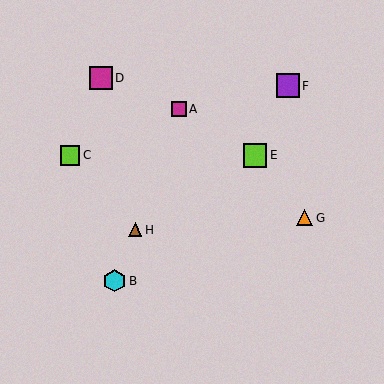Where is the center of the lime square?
The center of the lime square is at (70, 155).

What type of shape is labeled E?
Shape E is a lime square.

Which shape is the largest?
The lime square (labeled E) is the largest.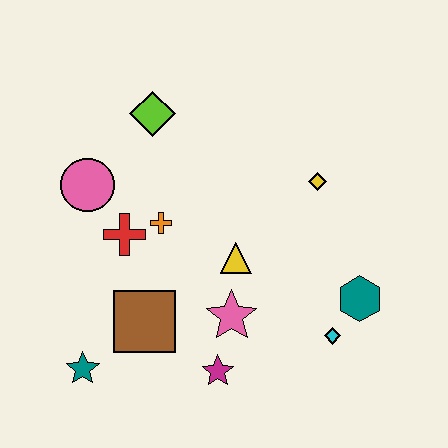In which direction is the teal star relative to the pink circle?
The teal star is below the pink circle.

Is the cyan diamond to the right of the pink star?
Yes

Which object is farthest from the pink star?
The lime diamond is farthest from the pink star.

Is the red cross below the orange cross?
Yes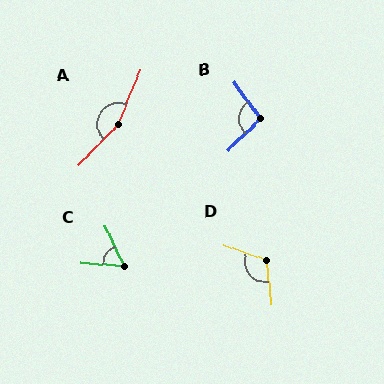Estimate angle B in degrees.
Approximately 97 degrees.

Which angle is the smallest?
C, at approximately 61 degrees.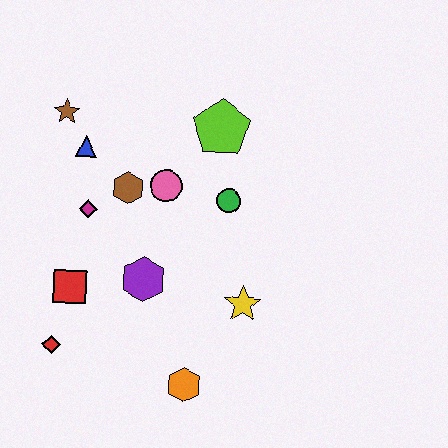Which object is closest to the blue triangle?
The brown star is closest to the blue triangle.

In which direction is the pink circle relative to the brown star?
The pink circle is to the right of the brown star.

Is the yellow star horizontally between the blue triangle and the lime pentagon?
No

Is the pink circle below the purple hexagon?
No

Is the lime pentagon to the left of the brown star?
No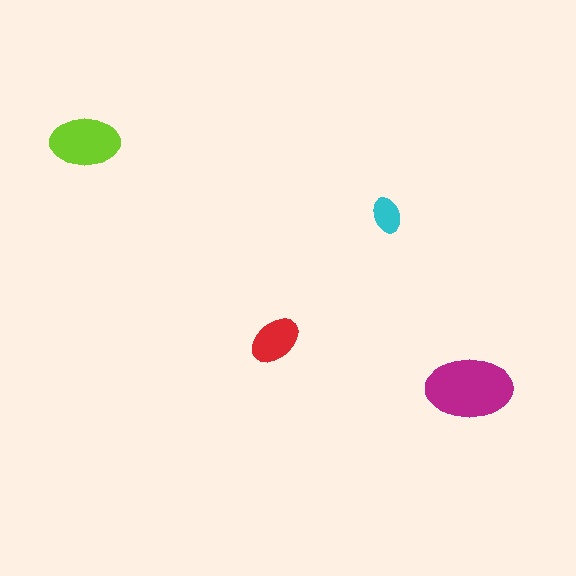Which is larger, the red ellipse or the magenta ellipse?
The magenta one.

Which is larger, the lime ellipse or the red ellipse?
The lime one.